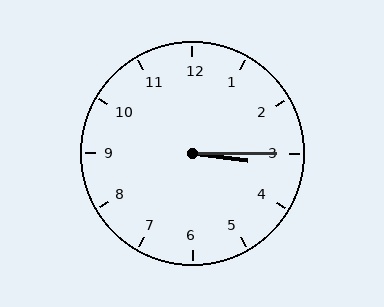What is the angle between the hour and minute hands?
Approximately 8 degrees.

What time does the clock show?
3:15.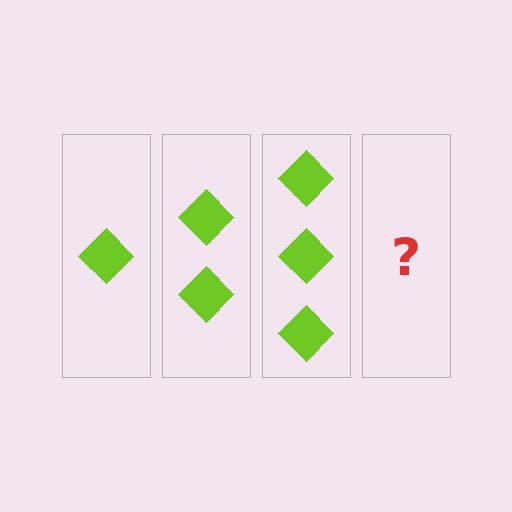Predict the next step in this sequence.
The next step is 4 diamonds.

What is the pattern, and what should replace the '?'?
The pattern is that each step adds one more diamond. The '?' should be 4 diamonds.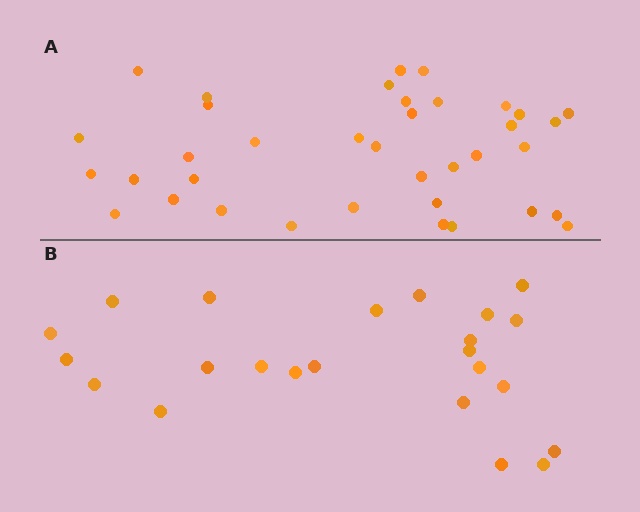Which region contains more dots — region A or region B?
Region A (the top region) has more dots.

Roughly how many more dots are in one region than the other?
Region A has approximately 15 more dots than region B.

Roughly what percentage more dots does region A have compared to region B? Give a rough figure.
About 60% more.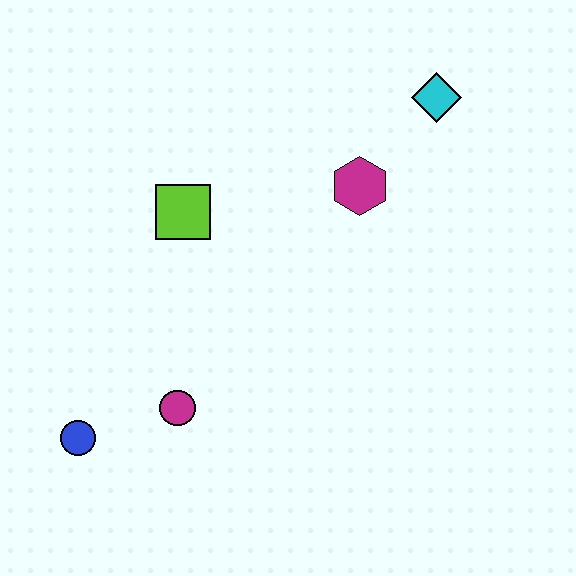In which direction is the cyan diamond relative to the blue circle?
The cyan diamond is to the right of the blue circle.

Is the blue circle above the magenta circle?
No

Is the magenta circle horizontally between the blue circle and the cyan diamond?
Yes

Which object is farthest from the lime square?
The cyan diamond is farthest from the lime square.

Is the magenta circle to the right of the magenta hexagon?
No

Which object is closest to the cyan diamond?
The magenta hexagon is closest to the cyan diamond.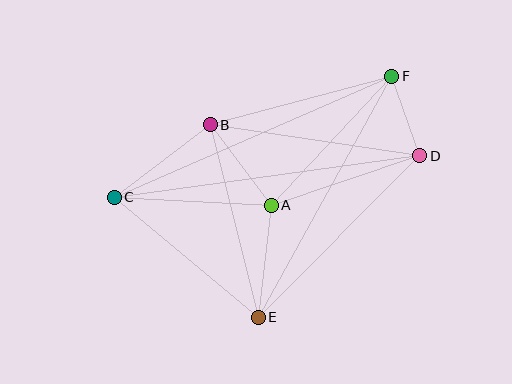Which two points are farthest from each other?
Points C and D are farthest from each other.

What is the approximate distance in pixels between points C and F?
The distance between C and F is approximately 303 pixels.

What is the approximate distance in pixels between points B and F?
The distance between B and F is approximately 188 pixels.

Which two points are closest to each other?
Points D and F are closest to each other.